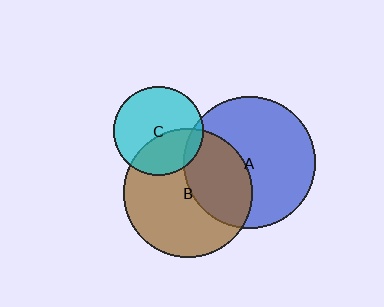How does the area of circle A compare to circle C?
Approximately 2.2 times.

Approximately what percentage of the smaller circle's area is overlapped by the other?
Approximately 35%.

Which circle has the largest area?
Circle A (blue).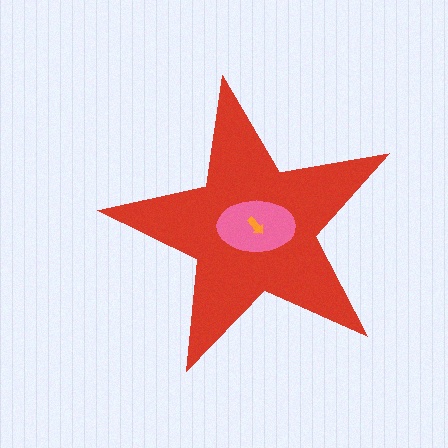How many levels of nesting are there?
3.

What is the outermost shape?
The red star.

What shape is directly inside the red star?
The pink ellipse.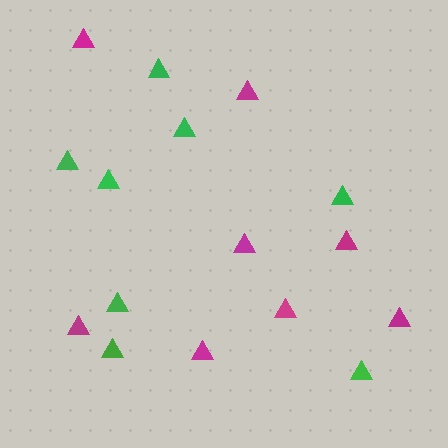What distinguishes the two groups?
There are 2 groups: one group of green triangles (8) and one group of magenta triangles (8).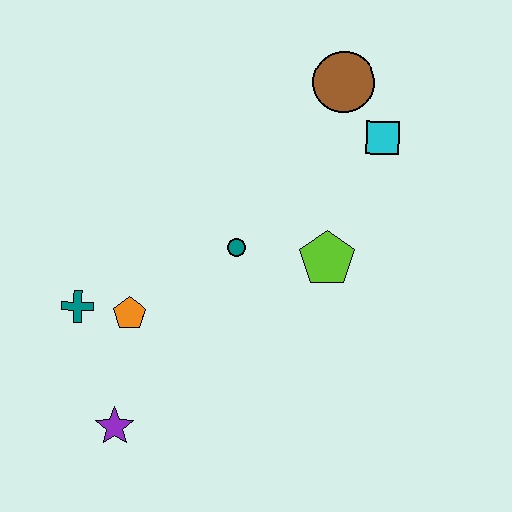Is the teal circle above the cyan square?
No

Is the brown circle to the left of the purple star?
No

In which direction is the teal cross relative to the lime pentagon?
The teal cross is to the left of the lime pentagon.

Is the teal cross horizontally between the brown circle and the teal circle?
No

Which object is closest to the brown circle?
The cyan square is closest to the brown circle.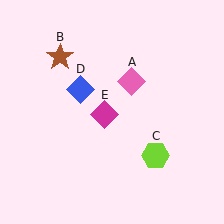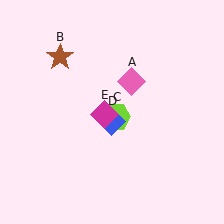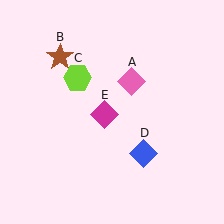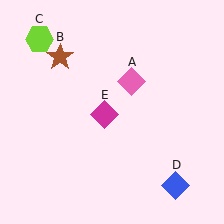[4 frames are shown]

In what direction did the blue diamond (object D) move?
The blue diamond (object D) moved down and to the right.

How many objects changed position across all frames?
2 objects changed position: lime hexagon (object C), blue diamond (object D).